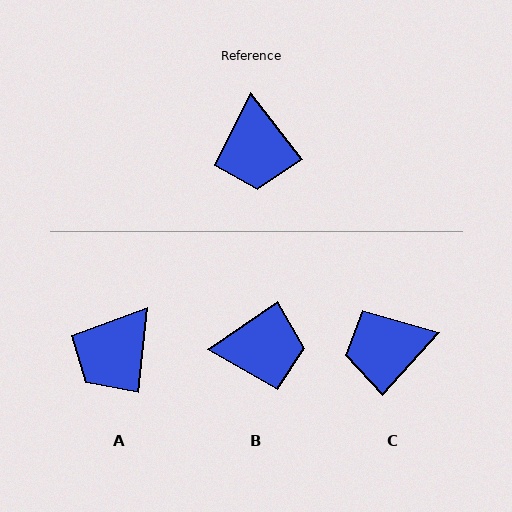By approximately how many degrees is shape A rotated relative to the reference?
Approximately 44 degrees clockwise.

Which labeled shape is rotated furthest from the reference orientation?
B, about 86 degrees away.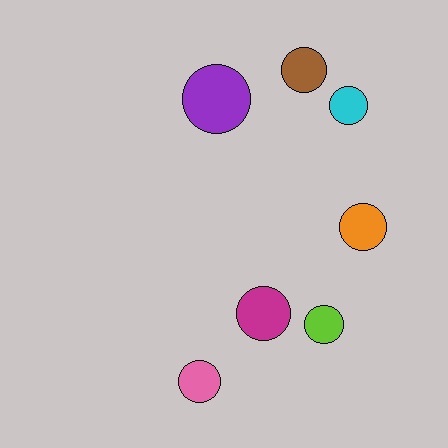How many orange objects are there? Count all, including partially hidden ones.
There is 1 orange object.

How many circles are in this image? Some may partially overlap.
There are 7 circles.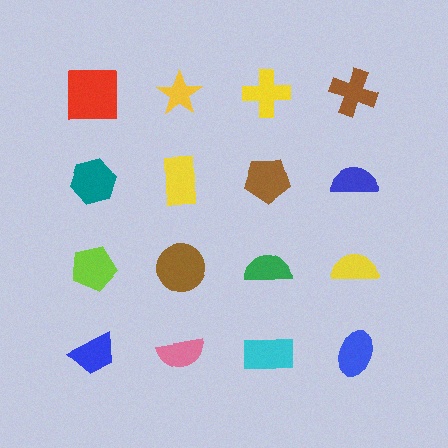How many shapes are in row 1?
4 shapes.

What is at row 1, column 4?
A brown cross.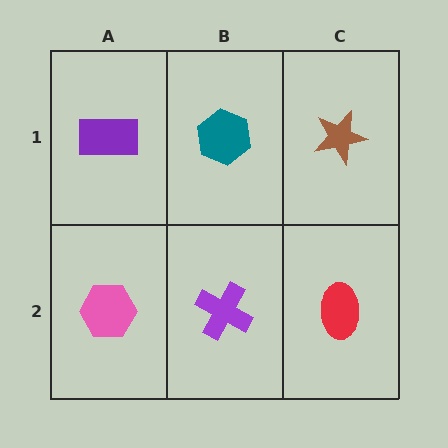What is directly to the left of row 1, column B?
A purple rectangle.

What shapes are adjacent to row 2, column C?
A brown star (row 1, column C), a purple cross (row 2, column B).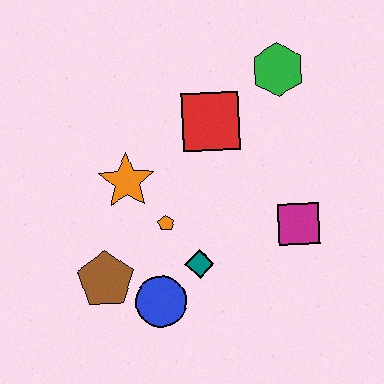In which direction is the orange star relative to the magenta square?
The orange star is to the left of the magenta square.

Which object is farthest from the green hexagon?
The brown pentagon is farthest from the green hexagon.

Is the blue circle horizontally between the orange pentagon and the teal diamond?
No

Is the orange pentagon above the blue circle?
Yes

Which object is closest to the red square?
The green hexagon is closest to the red square.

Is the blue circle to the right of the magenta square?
No